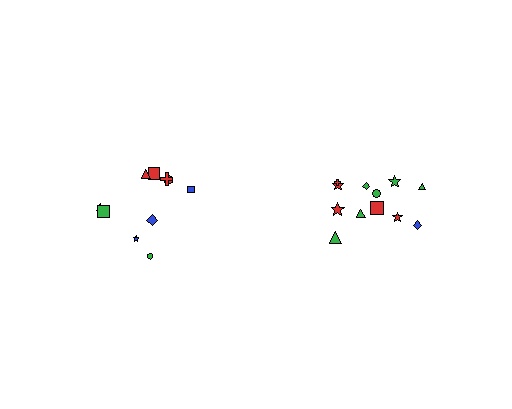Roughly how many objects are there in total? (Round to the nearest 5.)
Roughly 20 objects in total.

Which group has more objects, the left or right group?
The right group.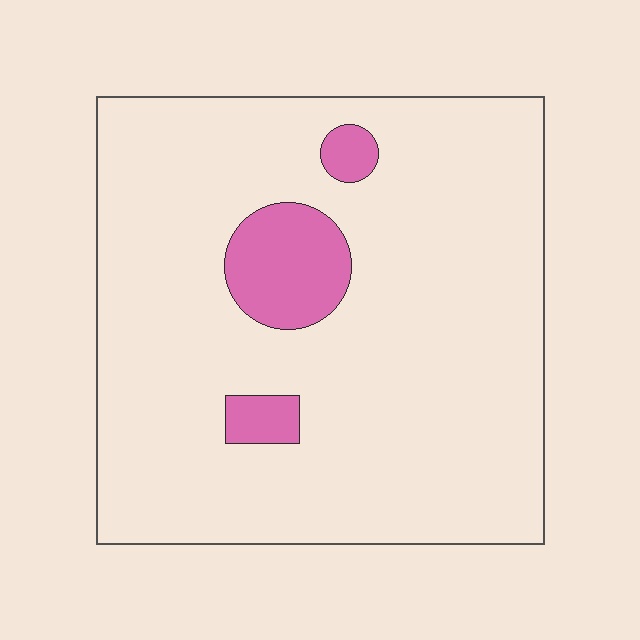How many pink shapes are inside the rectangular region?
3.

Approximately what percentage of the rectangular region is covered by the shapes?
Approximately 10%.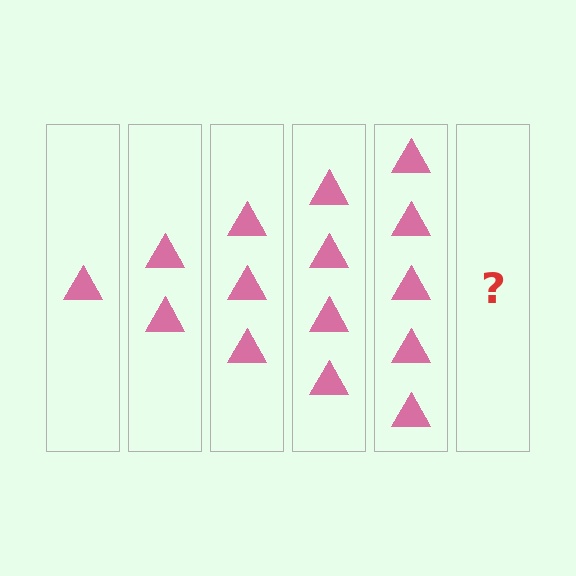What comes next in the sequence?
The next element should be 6 triangles.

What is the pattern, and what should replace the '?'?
The pattern is that each step adds one more triangle. The '?' should be 6 triangles.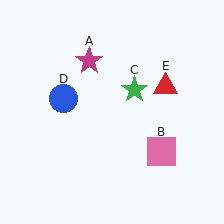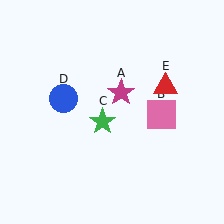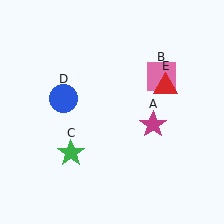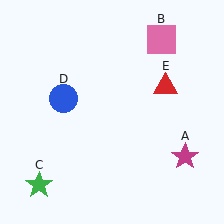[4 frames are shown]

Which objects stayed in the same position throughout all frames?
Blue circle (object D) and red triangle (object E) remained stationary.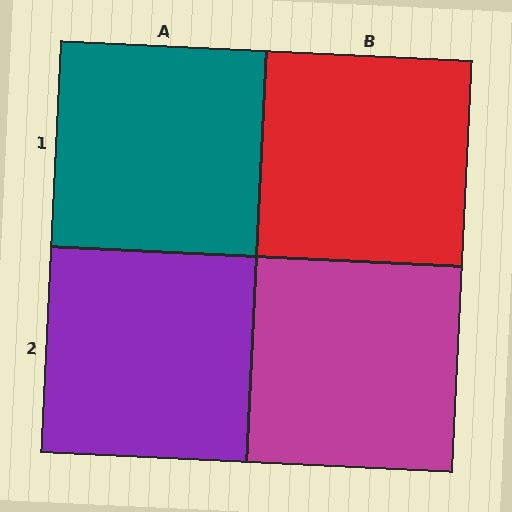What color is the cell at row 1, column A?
Teal.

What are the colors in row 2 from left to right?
Purple, magenta.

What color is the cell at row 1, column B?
Red.